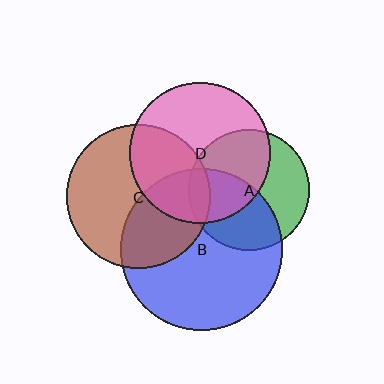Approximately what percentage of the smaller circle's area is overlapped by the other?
Approximately 45%.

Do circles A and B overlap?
Yes.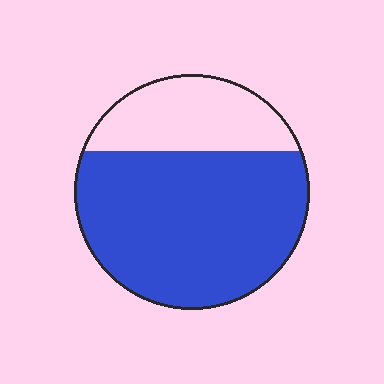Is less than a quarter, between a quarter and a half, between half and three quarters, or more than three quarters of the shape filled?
Between half and three quarters.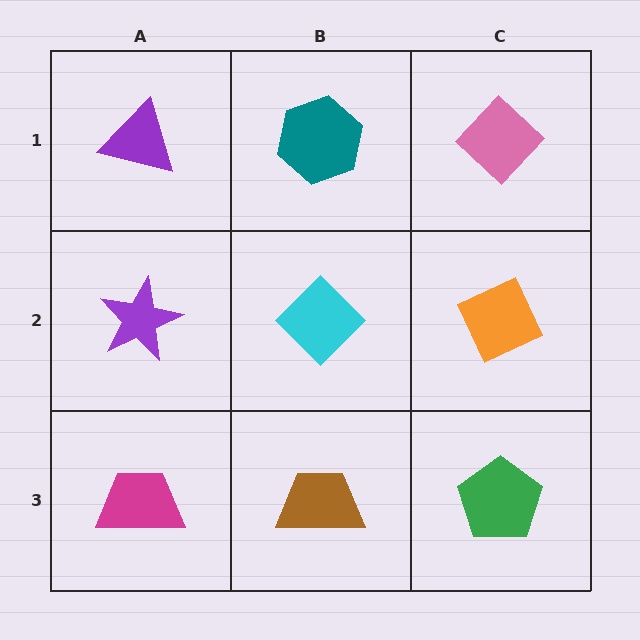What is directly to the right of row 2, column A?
A cyan diamond.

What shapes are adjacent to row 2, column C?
A pink diamond (row 1, column C), a green pentagon (row 3, column C), a cyan diamond (row 2, column B).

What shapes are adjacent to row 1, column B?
A cyan diamond (row 2, column B), a purple triangle (row 1, column A), a pink diamond (row 1, column C).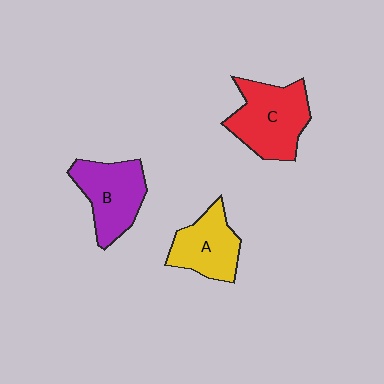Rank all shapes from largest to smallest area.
From largest to smallest: C (red), B (purple), A (yellow).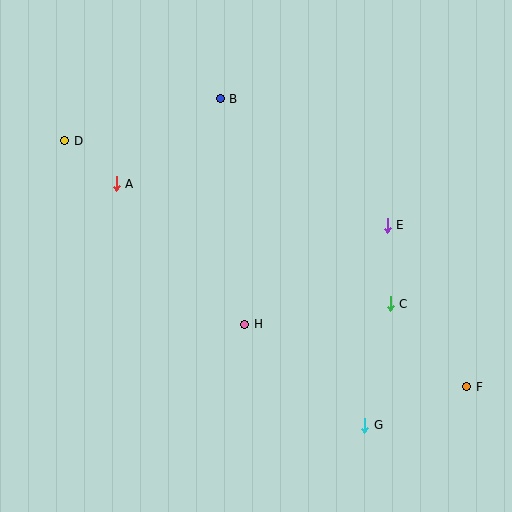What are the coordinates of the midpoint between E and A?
The midpoint between E and A is at (252, 205).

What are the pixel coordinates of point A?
Point A is at (116, 184).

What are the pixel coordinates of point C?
Point C is at (390, 304).